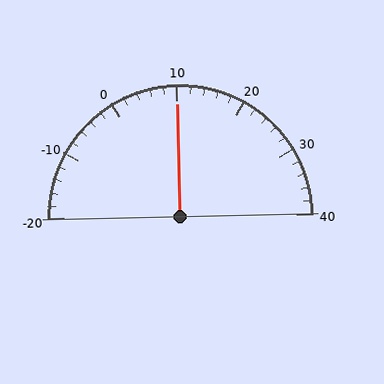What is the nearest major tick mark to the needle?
The nearest major tick mark is 10.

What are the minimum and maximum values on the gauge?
The gauge ranges from -20 to 40.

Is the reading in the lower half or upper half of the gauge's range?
The reading is in the upper half of the range (-20 to 40).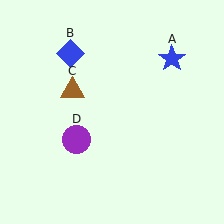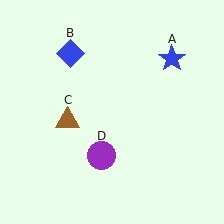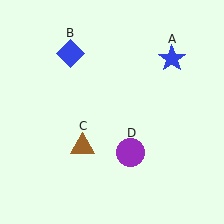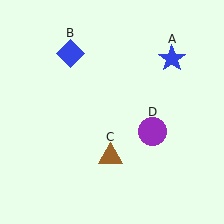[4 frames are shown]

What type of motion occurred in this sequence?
The brown triangle (object C), purple circle (object D) rotated counterclockwise around the center of the scene.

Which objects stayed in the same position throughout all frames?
Blue star (object A) and blue diamond (object B) remained stationary.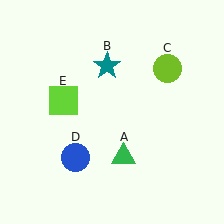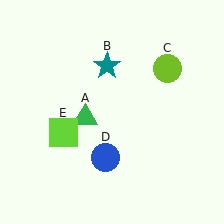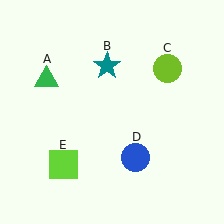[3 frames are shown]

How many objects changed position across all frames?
3 objects changed position: green triangle (object A), blue circle (object D), lime square (object E).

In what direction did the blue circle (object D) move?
The blue circle (object D) moved right.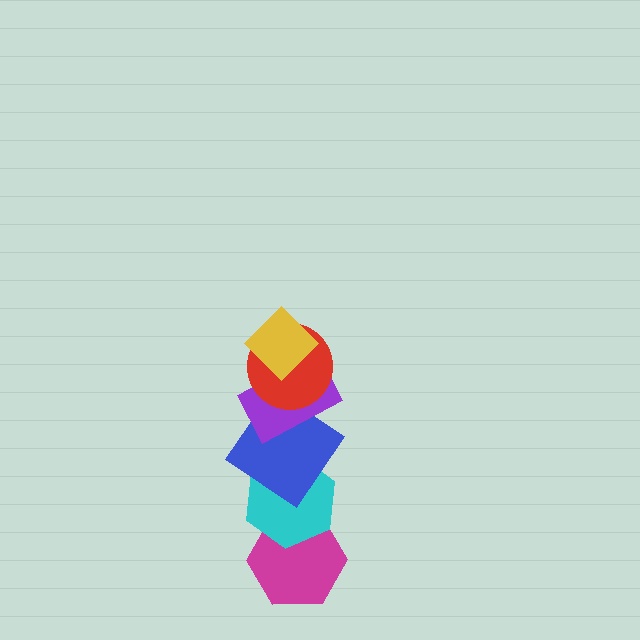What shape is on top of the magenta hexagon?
The cyan hexagon is on top of the magenta hexagon.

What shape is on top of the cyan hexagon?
The blue diamond is on top of the cyan hexagon.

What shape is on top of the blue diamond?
The purple rectangle is on top of the blue diamond.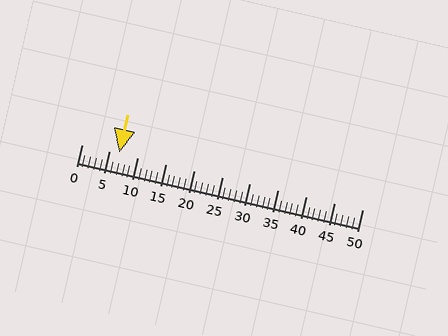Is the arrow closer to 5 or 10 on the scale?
The arrow is closer to 5.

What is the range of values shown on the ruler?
The ruler shows values from 0 to 50.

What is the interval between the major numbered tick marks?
The major tick marks are spaced 5 units apart.